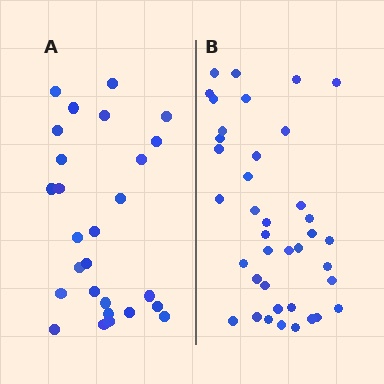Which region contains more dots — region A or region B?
Region B (the right region) has more dots.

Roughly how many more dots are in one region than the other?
Region B has roughly 12 or so more dots than region A.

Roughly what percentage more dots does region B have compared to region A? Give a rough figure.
About 45% more.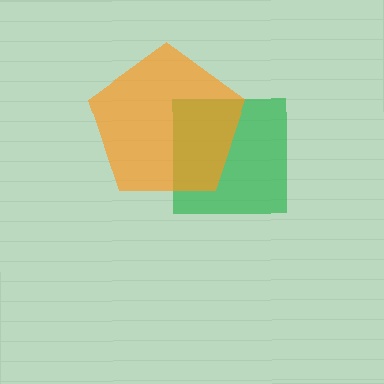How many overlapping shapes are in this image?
There are 2 overlapping shapes in the image.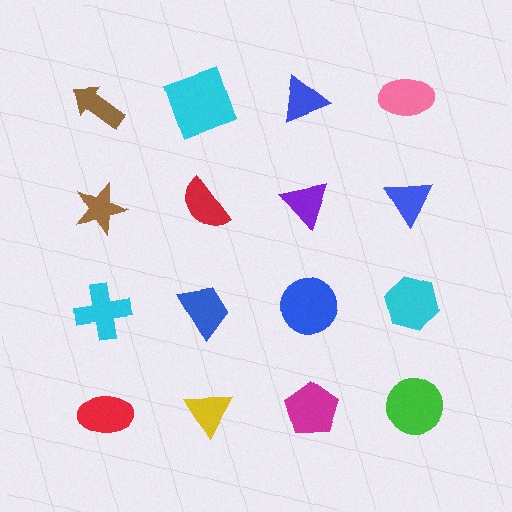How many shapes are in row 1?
4 shapes.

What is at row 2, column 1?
A brown star.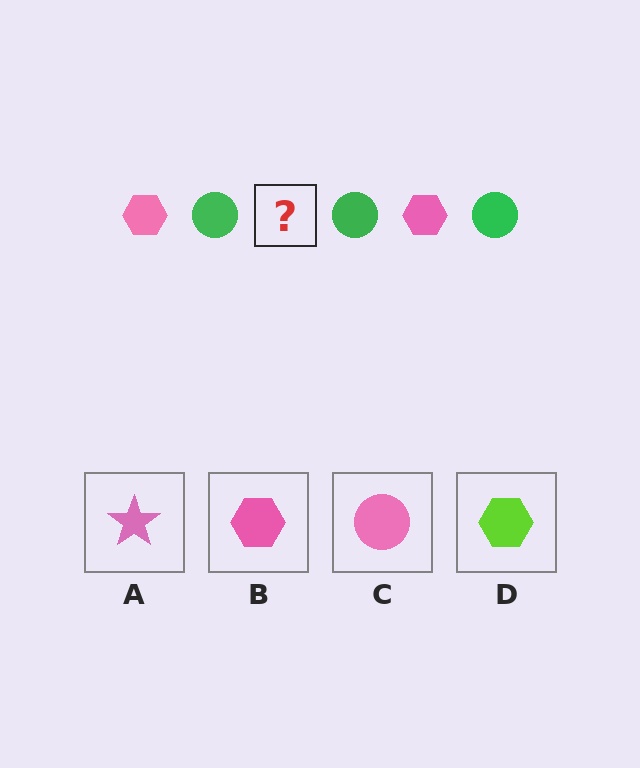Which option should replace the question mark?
Option B.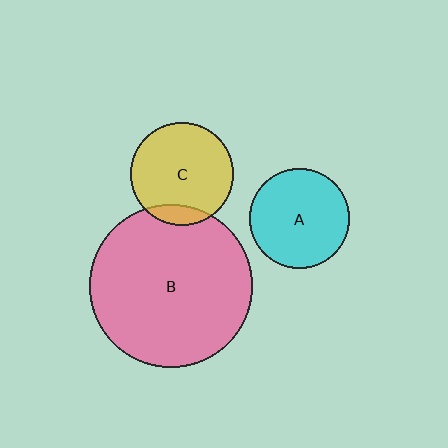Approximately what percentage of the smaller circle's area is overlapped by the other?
Approximately 10%.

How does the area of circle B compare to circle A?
Approximately 2.7 times.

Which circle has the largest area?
Circle B (pink).